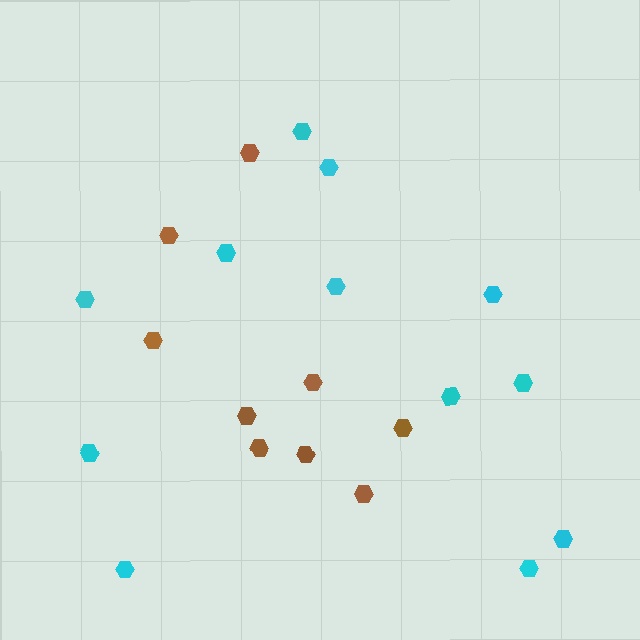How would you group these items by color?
There are 2 groups: one group of brown hexagons (9) and one group of cyan hexagons (12).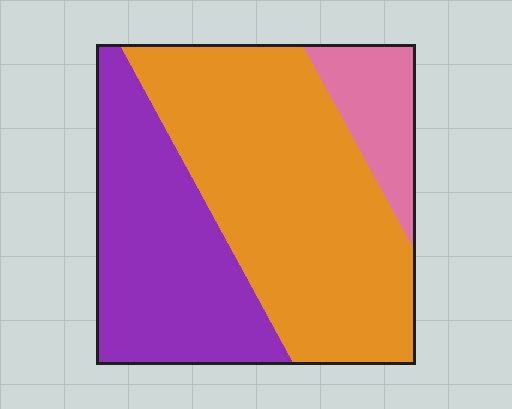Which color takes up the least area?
Pink, at roughly 10%.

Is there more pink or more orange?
Orange.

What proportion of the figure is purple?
Purple covers 35% of the figure.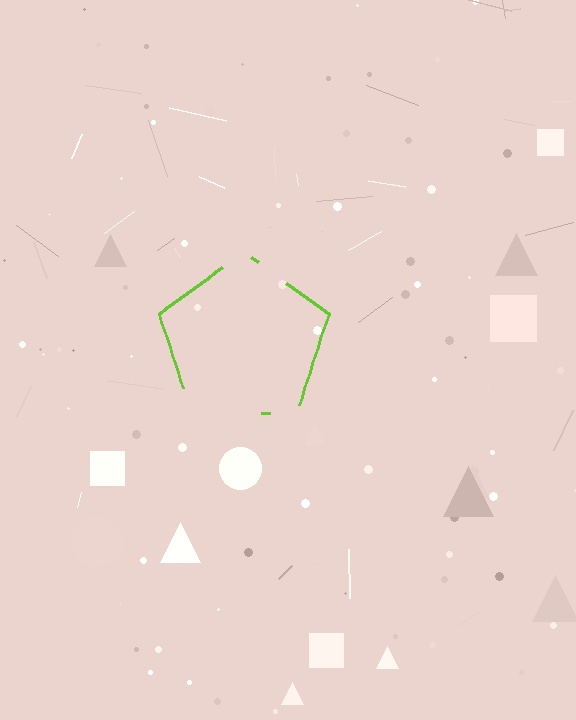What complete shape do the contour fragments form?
The contour fragments form a pentagon.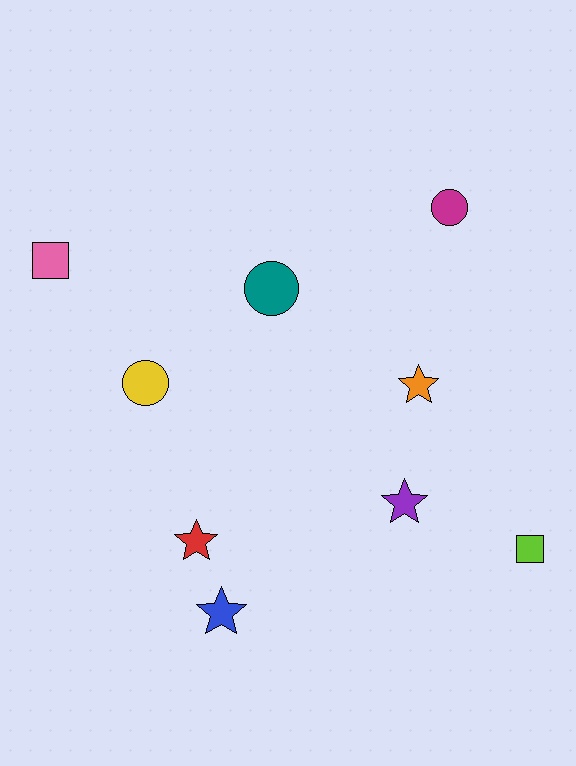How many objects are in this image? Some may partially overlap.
There are 9 objects.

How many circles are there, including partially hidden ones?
There are 3 circles.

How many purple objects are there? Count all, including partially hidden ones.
There is 1 purple object.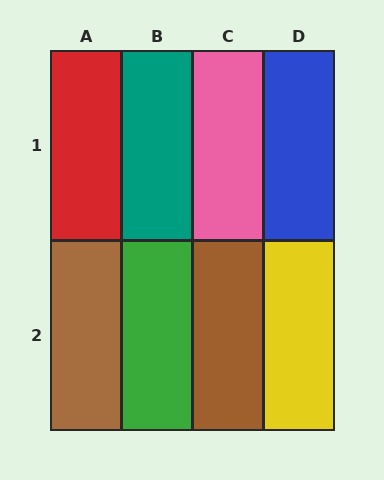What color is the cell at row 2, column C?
Brown.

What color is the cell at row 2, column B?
Green.